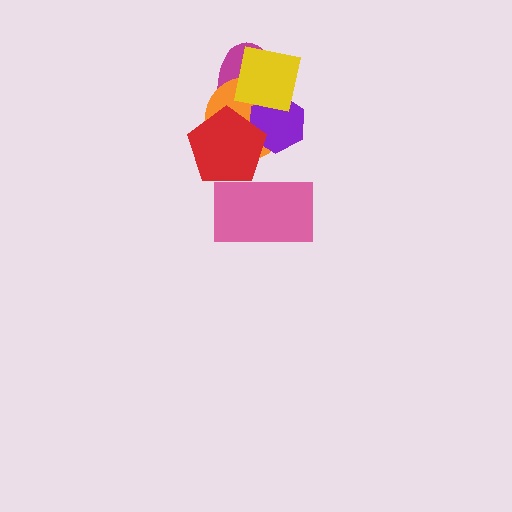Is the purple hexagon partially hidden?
Yes, it is partially covered by another shape.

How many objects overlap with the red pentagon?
4 objects overlap with the red pentagon.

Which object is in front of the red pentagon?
The pink rectangle is in front of the red pentagon.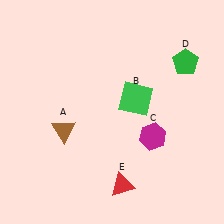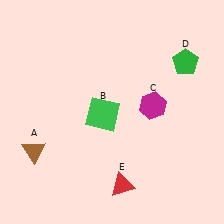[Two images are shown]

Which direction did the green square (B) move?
The green square (B) moved left.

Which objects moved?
The objects that moved are: the brown triangle (A), the green square (B), the magenta hexagon (C).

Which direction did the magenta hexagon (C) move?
The magenta hexagon (C) moved up.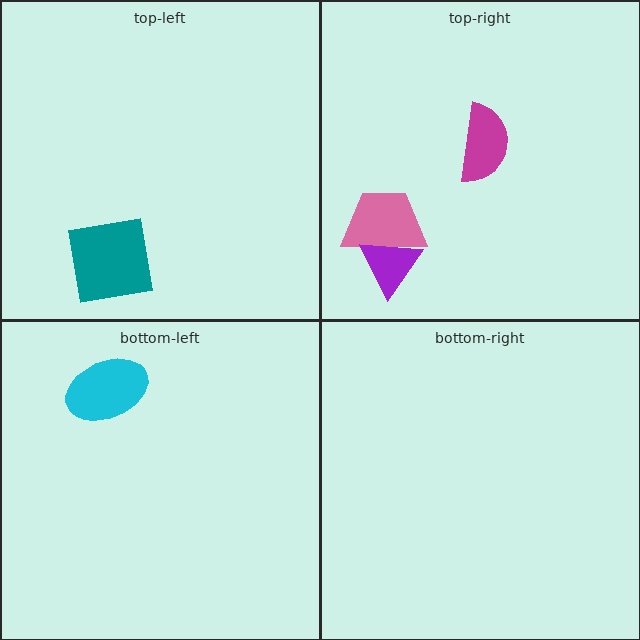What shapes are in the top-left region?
The teal square.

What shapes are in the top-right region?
The magenta semicircle, the pink trapezoid, the purple triangle.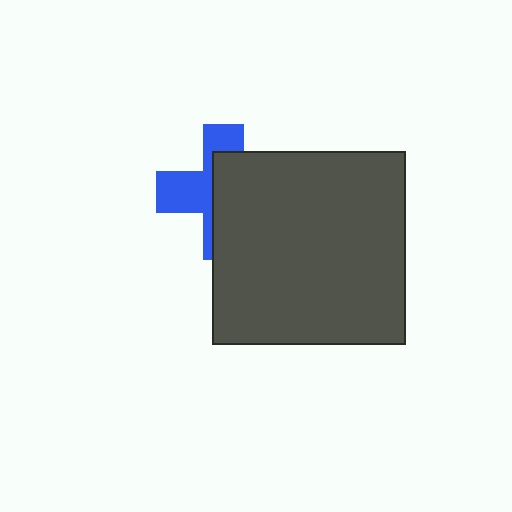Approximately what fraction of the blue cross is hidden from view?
Roughly 58% of the blue cross is hidden behind the dark gray square.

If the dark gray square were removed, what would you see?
You would see the complete blue cross.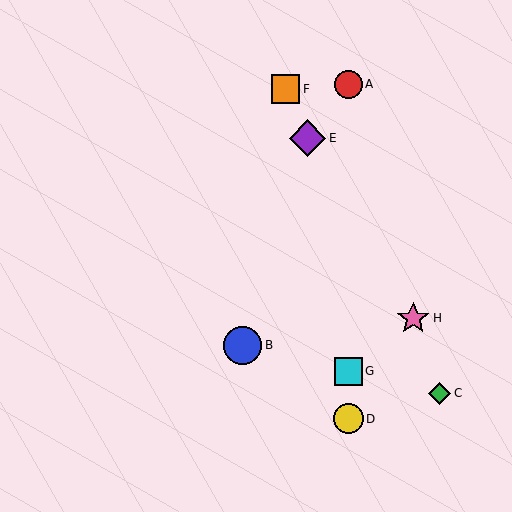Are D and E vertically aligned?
No, D is at x≈348 and E is at x≈307.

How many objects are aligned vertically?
3 objects (A, D, G) are aligned vertically.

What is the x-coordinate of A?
Object A is at x≈348.